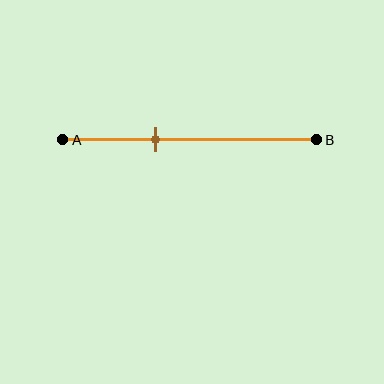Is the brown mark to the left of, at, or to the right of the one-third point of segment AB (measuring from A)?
The brown mark is to the right of the one-third point of segment AB.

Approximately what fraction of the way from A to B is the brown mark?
The brown mark is approximately 35% of the way from A to B.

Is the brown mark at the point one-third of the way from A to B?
No, the mark is at about 35% from A, not at the 33% one-third point.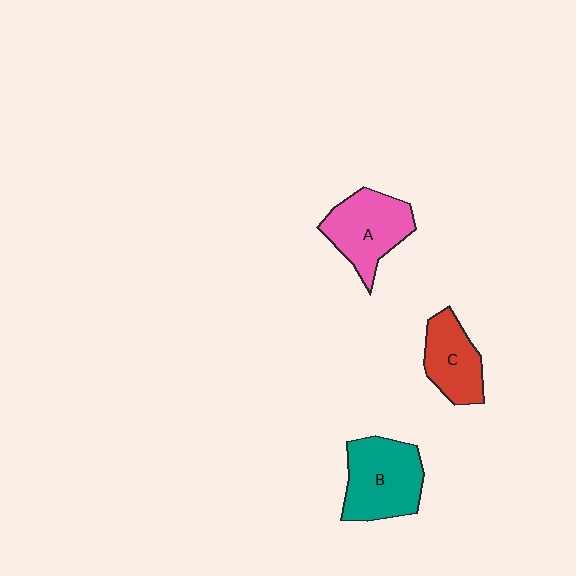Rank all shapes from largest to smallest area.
From largest to smallest: B (teal), A (pink), C (red).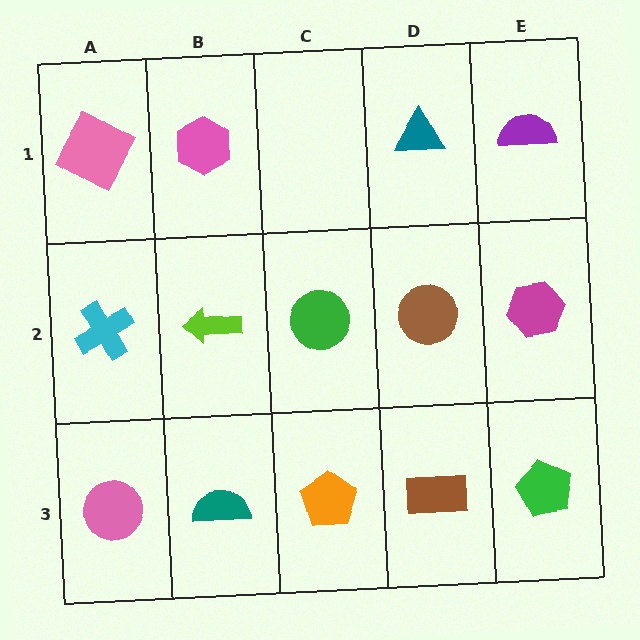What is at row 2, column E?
A magenta hexagon.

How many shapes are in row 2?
5 shapes.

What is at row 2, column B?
A lime arrow.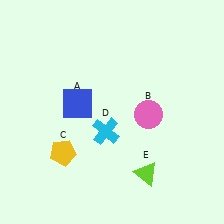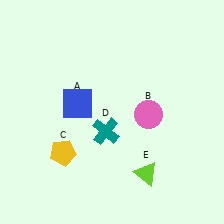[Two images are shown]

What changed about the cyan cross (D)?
In Image 1, D is cyan. In Image 2, it changed to teal.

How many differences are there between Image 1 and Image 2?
There is 1 difference between the two images.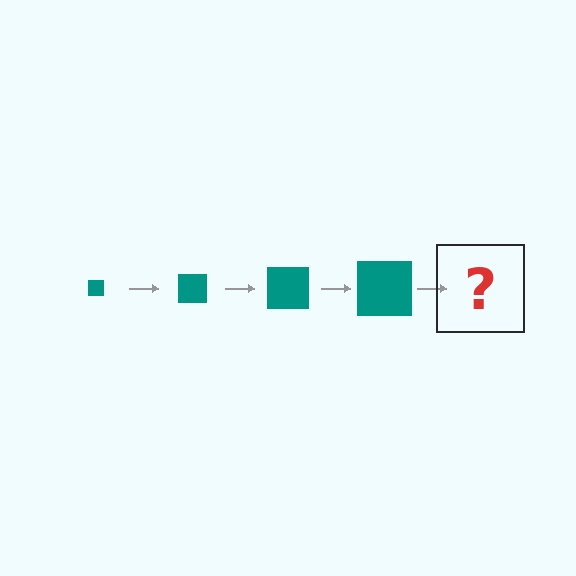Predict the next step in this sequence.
The next step is a teal square, larger than the previous one.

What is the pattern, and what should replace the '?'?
The pattern is that the square gets progressively larger each step. The '?' should be a teal square, larger than the previous one.